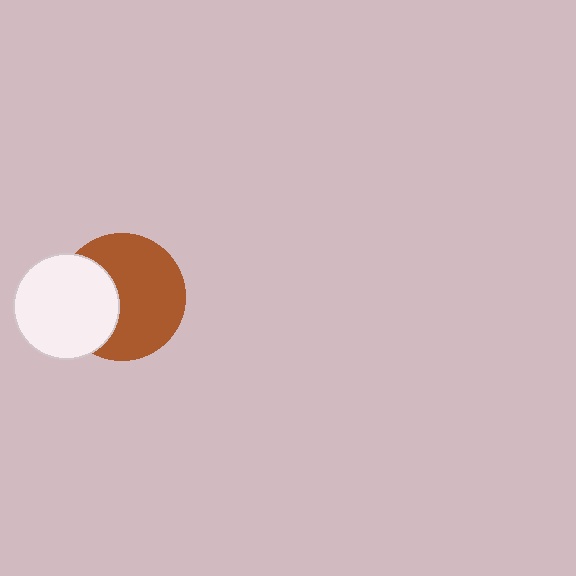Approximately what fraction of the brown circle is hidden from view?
Roughly 35% of the brown circle is hidden behind the white circle.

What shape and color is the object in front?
The object in front is a white circle.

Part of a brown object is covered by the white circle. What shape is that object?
It is a circle.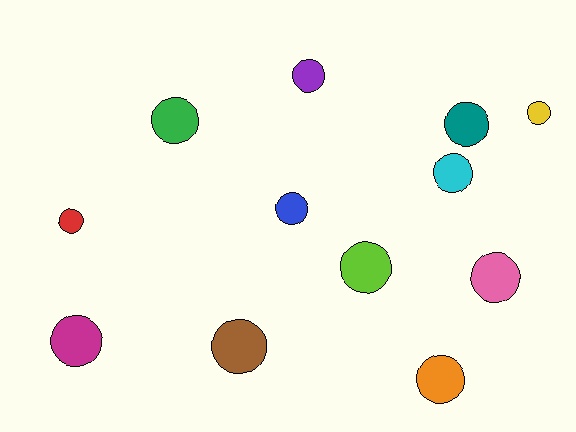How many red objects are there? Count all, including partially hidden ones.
There is 1 red object.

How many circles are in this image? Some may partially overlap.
There are 12 circles.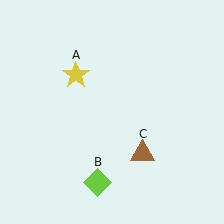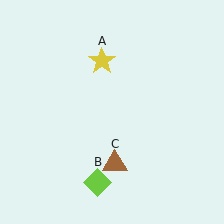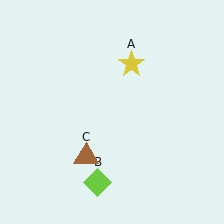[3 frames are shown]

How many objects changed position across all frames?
2 objects changed position: yellow star (object A), brown triangle (object C).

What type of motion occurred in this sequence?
The yellow star (object A), brown triangle (object C) rotated clockwise around the center of the scene.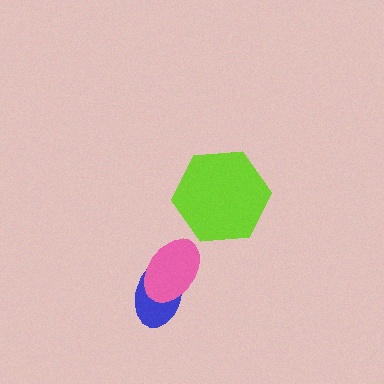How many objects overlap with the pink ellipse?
1 object overlaps with the pink ellipse.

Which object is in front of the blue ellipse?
The pink ellipse is in front of the blue ellipse.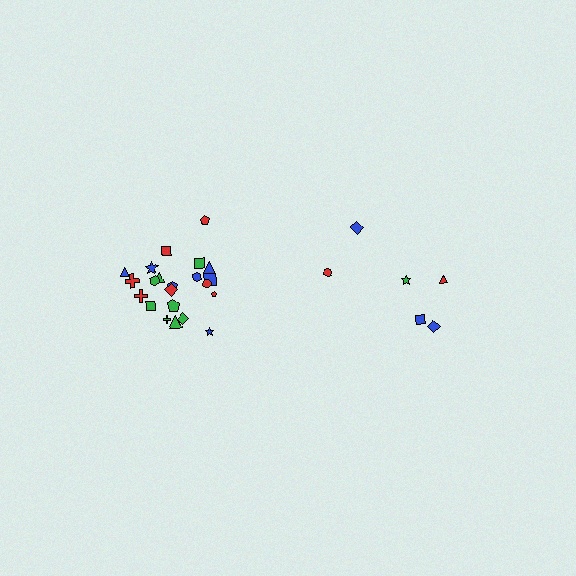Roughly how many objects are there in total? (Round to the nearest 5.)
Roughly 30 objects in total.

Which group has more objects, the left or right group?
The left group.